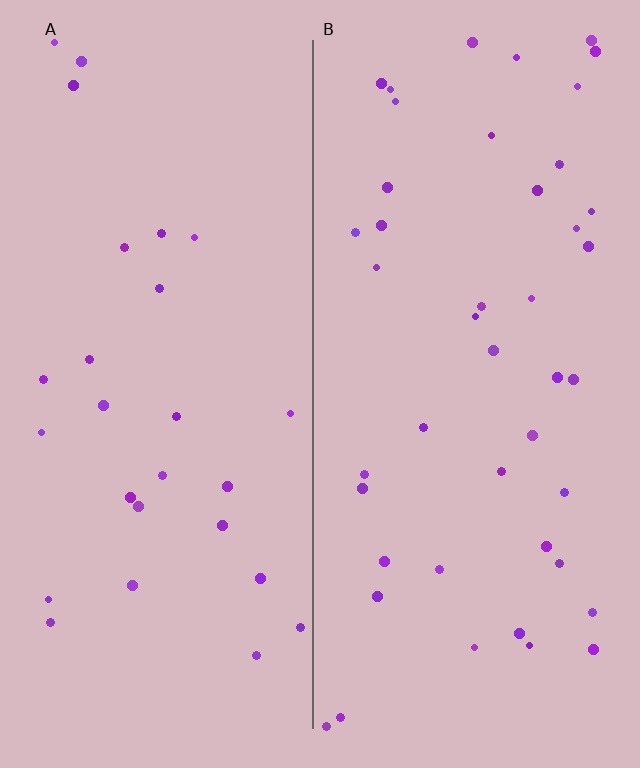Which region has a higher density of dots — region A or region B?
B (the right).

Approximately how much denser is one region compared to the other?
Approximately 1.7× — region B over region A.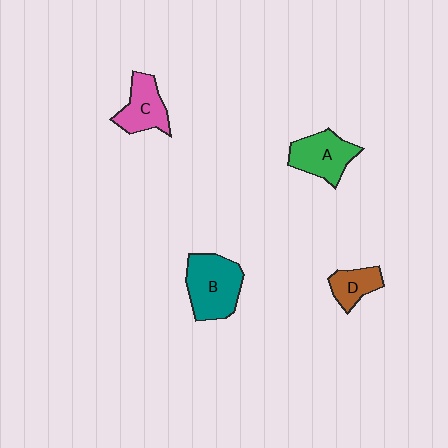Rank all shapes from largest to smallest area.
From largest to smallest: B (teal), A (green), C (pink), D (brown).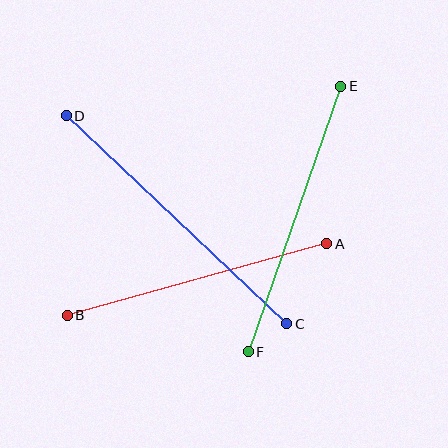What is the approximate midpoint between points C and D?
The midpoint is at approximately (176, 220) pixels.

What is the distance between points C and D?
The distance is approximately 303 pixels.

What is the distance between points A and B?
The distance is approximately 269 pixels.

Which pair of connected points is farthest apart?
Points C and D are farthest apart.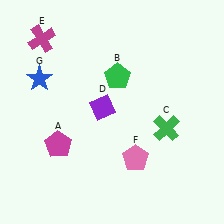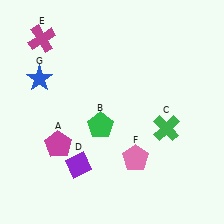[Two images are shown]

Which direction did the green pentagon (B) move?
The green pentagon (B) moved down.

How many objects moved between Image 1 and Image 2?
2 objects moved between the two images.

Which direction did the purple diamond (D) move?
The purple diamond (D) moved down.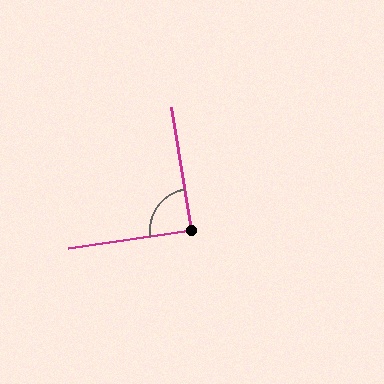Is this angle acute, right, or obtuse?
It is approximately a right angle.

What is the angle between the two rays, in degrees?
Approximately 89 degrees.